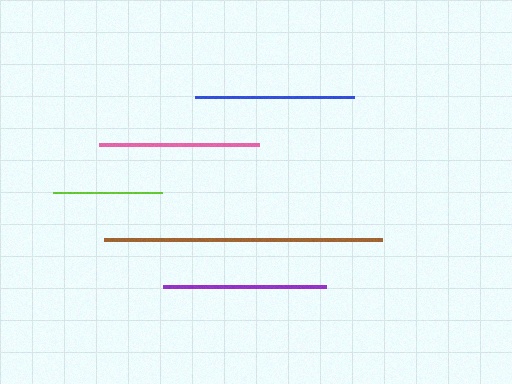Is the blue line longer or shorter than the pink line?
The pink line is longer than the blue line.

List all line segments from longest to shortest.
From longest to shortest: brown, purple, pink, blue, lime.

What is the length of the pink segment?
The pink segment is approximately 160 pixels long.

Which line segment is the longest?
The brown line is the longest at approximately 278 pixels.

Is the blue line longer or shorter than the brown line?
The brown line is longer than the blue line.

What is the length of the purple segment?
The purple segment is approximately 163 pixels long.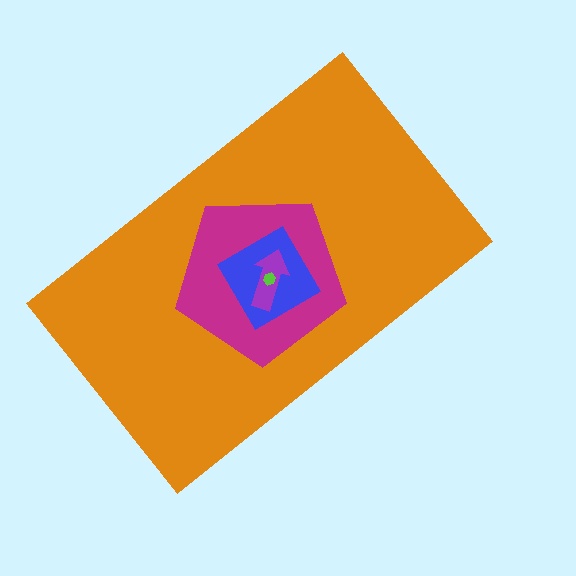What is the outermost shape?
The orange rectangle.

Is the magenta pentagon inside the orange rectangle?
Yes.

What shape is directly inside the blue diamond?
The purple arrow.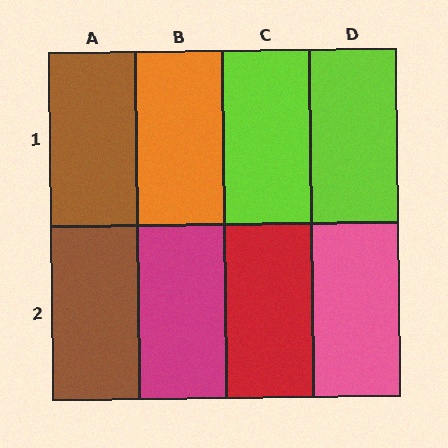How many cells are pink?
1 cell is pink.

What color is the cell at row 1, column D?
Lime.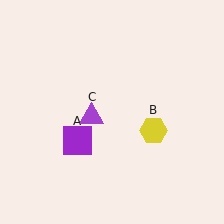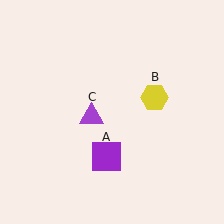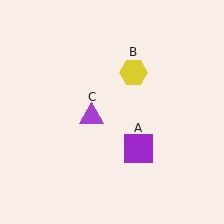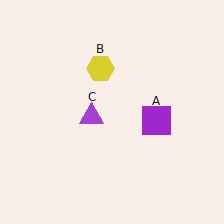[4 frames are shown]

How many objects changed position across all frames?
2 objects changed position: purple square (object A), yellow hexagon (object B).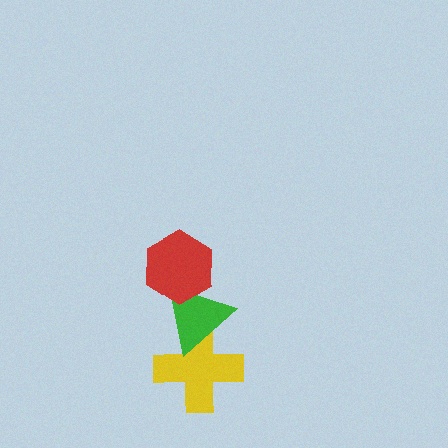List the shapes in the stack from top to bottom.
From top to bottom: the red hexagon, the green triangle, the yellow cross.